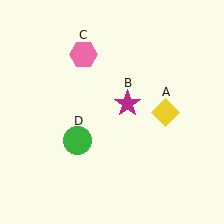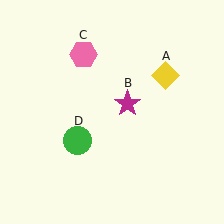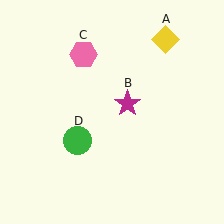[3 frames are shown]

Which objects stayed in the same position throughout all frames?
Magenta star (object B) and pink hexagon (object C) and green circle (object D) remained stationary.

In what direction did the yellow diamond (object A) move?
The yellow diamond (object A) moved up.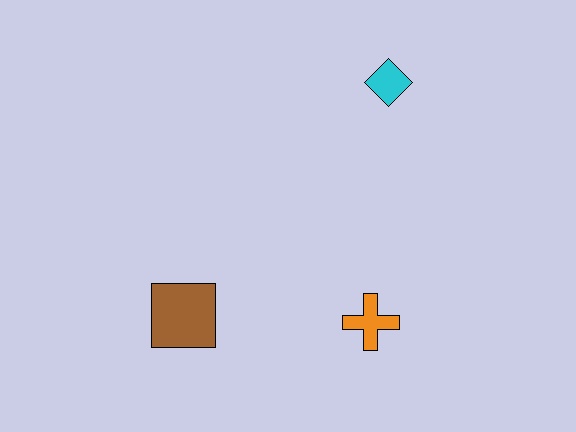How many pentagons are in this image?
There are no pentagons.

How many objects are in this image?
There are 3 objects.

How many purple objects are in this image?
There are no purple objects.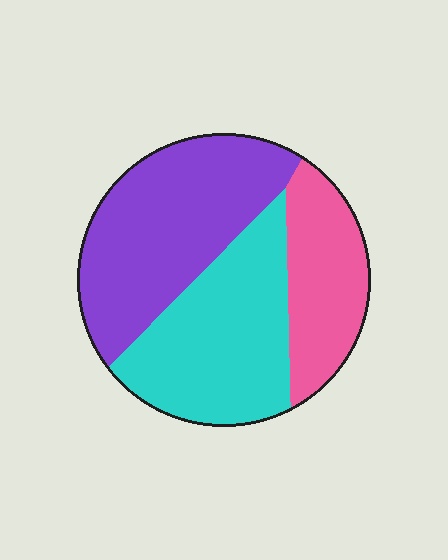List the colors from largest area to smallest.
From largest to smallest: purple, cyan, pink.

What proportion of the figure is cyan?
Cyan covers roughly 35% of the figure.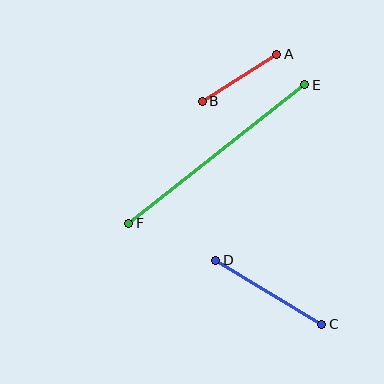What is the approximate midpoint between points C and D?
The midpoint is at approximately (269, 292) pixels.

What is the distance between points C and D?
The distance is approximately 124 pixels.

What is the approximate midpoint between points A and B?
The midpoint is at approximately (240, 78) pixels.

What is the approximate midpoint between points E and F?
The midpoint is at approximately (217, 154) pixels.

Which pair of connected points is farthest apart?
Points E and F are farthest apart.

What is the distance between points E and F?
The distance is approximately 224 pixels.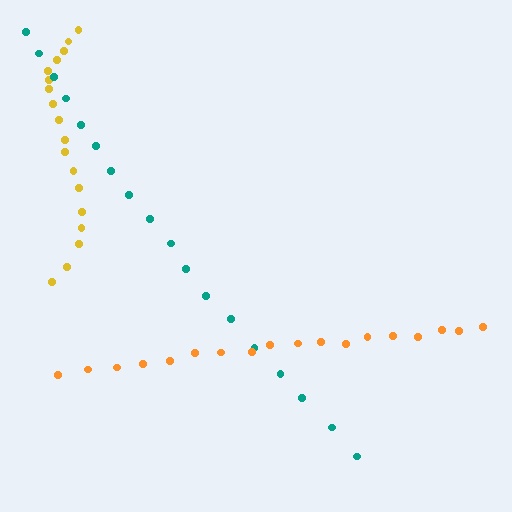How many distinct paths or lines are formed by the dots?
There are 3 distinct paths.